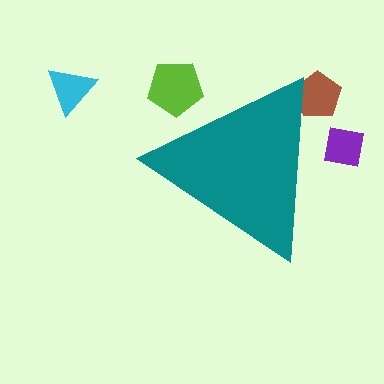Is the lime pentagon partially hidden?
Yes, the lime pentagon is partially hidden behind the teal triangle.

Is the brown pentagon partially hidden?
Yes, the brown pentagon is partially hidden behind the teal triangle.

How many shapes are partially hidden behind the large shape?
3 shapes are partially hidden.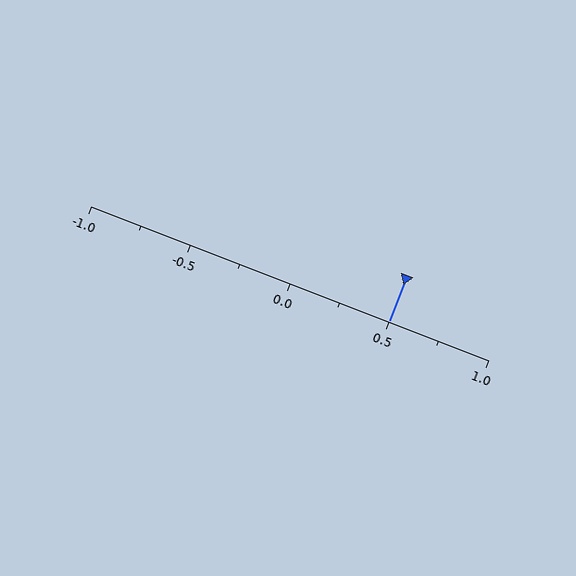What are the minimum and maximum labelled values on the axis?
The axis runs from -1.0 to 1.0.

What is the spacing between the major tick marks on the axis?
The major ticks are spaced 0.5 apart.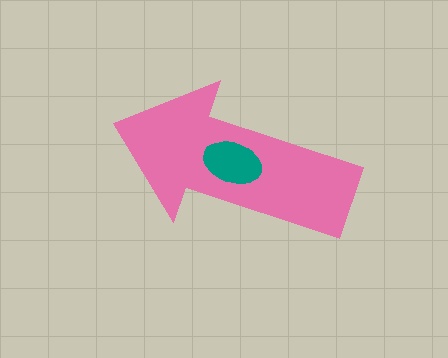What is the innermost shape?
The teal ellipse.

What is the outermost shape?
The pink arrow.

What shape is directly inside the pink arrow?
The teal ellipse.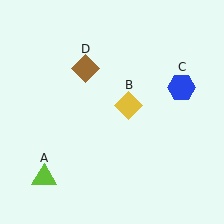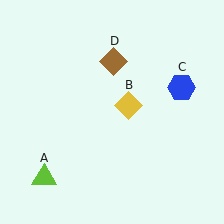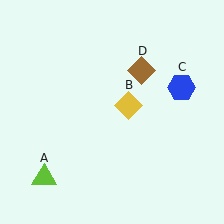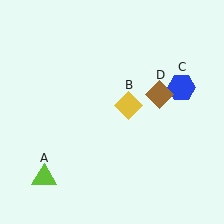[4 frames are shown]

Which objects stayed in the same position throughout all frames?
Lime triangle (object A) and yellow diamond (object B) and blue hexagon (object C) remained stationary.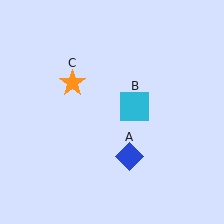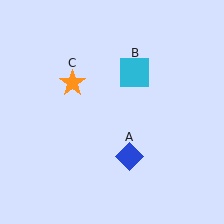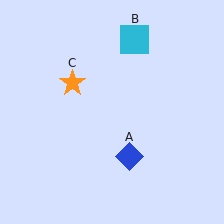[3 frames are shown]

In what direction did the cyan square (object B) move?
The cyan square (object B) moved up.